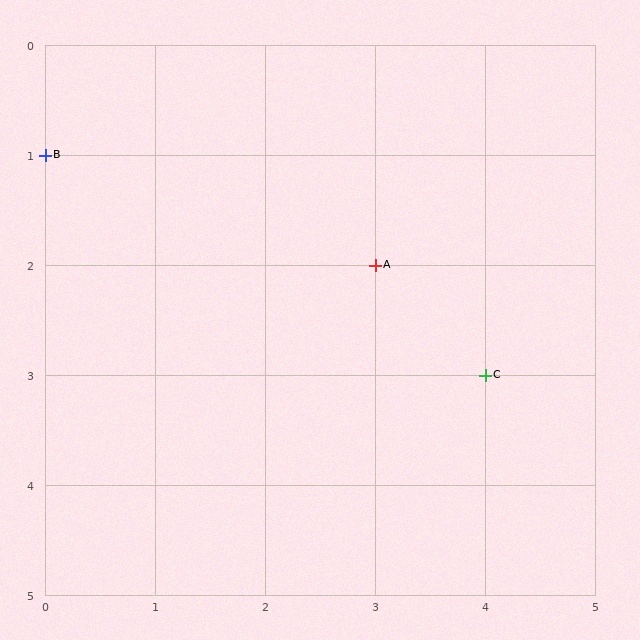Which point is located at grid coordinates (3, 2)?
Point A is at (3, 2).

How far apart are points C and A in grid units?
Points C and A are 1 column and 1 row apart (about 1.4 grid units diagonally).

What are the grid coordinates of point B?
Point B is at grid coordinates (0, 1).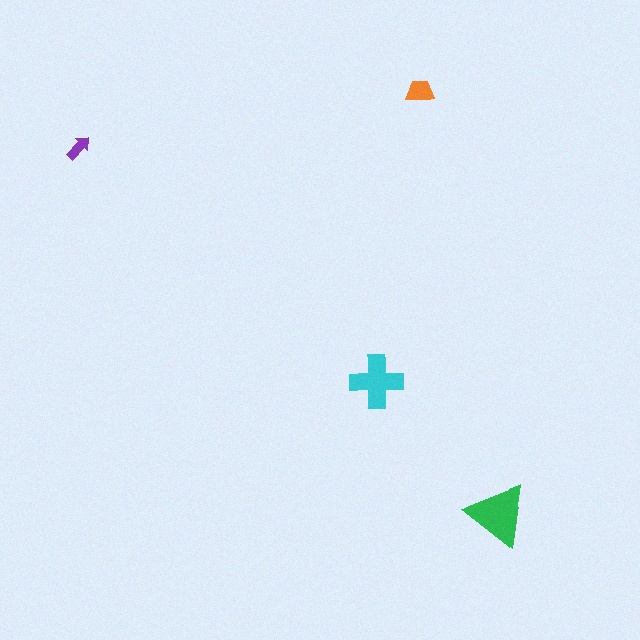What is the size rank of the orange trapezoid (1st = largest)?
3rd.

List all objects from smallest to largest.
The purple arrow, the orange trapezoid, the cyan cross, the green triangle.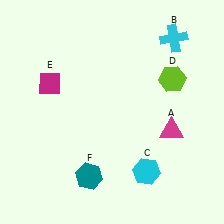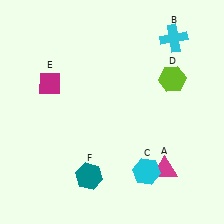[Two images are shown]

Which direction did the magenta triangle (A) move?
The magenta triangle (A) moved down.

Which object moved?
The magenta triangle (A) moved down.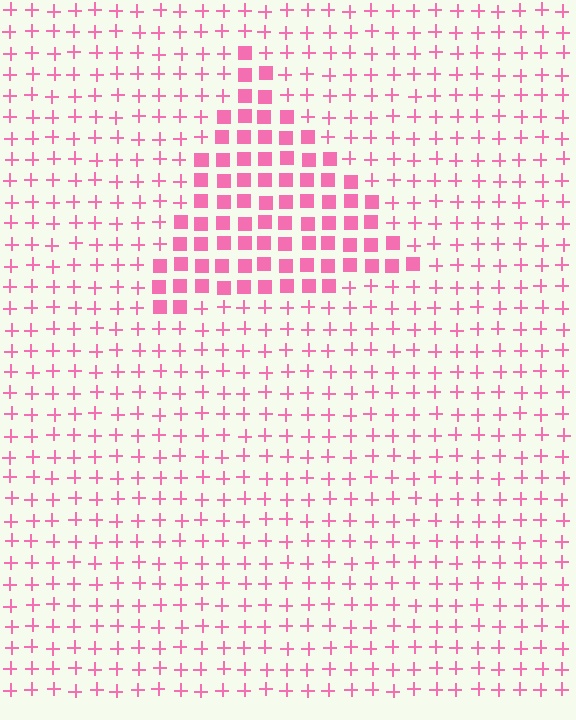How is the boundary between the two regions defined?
The boundary is defined by a change in element shape: squares inside vs. plus signs outside. All elements share the same color and spacing.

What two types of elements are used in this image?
The image uses squares inside the triangle region and plus signs outside it.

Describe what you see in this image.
The image is filled with small pink elements arranged in a uniform grid. A triangle-shaped region contains squares, while the surrounding area contains plus signs. The boundary is defined purely by the change in element shape.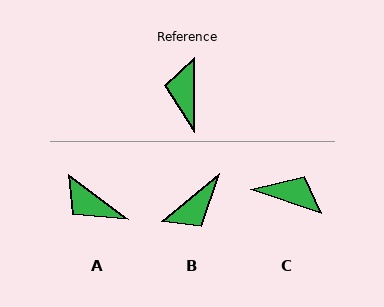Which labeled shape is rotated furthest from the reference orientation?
B, about 130 degrees away.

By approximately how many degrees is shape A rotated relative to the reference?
Approximately 53 degrees counter-clockwise.